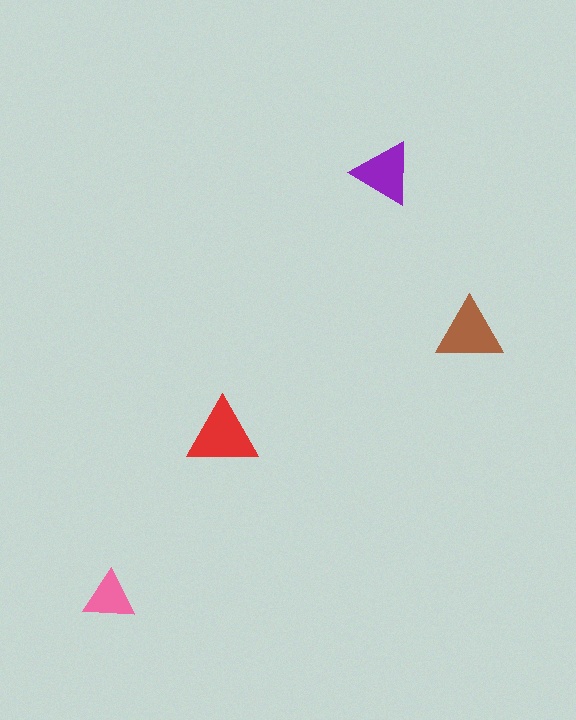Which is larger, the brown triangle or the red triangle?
The red one.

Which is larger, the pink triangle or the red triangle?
The red one.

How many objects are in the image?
There are 4 objects in the image.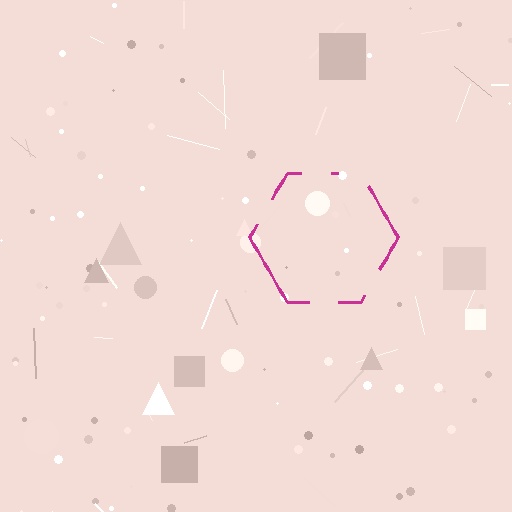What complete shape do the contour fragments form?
The contour fragments form a hexagon.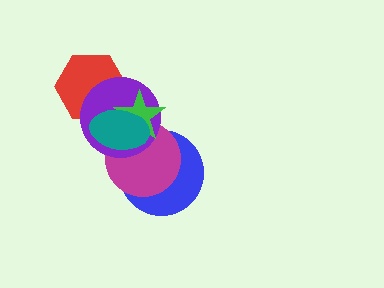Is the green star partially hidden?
Yes, it is partially covered by another shape.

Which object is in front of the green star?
The teal ellipse is in front of the green star.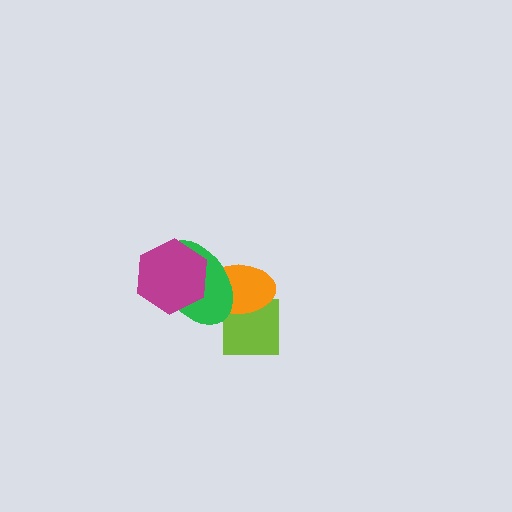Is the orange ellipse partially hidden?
Yes, it is partially covered by another shape.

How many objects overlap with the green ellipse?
2 objects overlap with the green ellipse.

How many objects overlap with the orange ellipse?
3 objects overlap with the orange ellipse.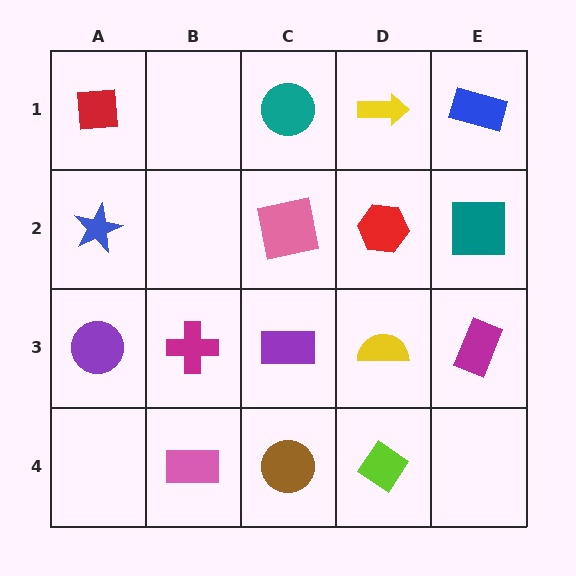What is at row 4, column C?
A brown circle.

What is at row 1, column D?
A yellow arrow.